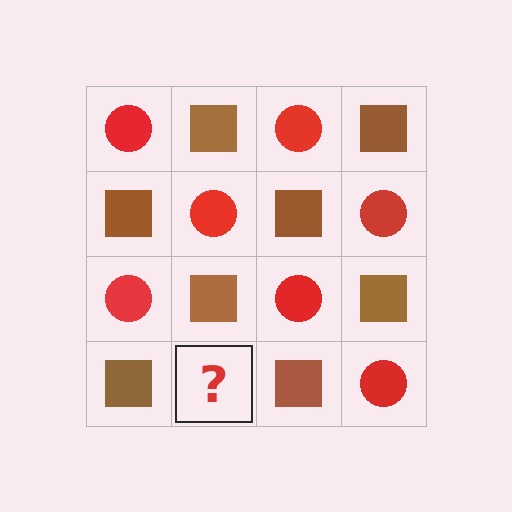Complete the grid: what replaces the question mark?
The question mark should be replaced with a red circle.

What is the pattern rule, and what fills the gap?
The rule is that it alternates red circle and brown square in a checkerboard pattern. The gap should be filled with a red circle.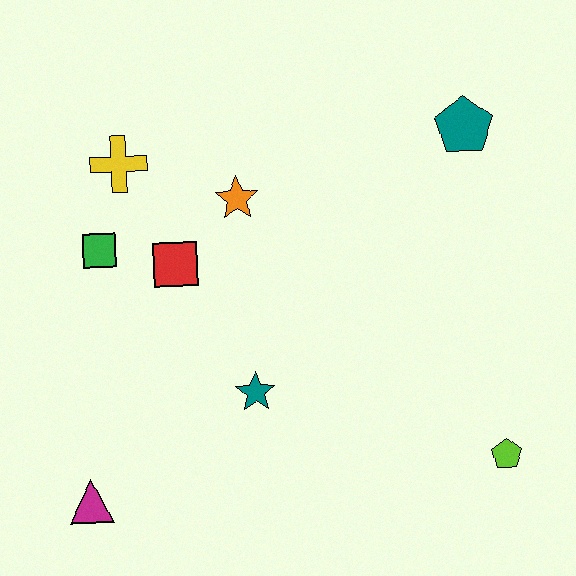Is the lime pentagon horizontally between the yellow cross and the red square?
No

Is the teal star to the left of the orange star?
No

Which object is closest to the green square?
The red square is closest to the green square.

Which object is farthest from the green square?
The lime pentagon is farthest from the green square.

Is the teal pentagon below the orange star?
No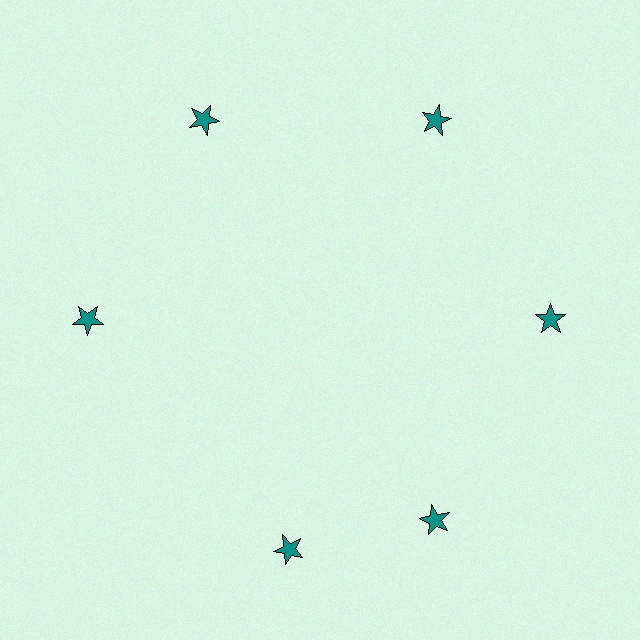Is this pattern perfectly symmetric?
No. The 6 teal stars are arranged in a ring, but one element near the 7 o'clock position is rotated out of alignment along the ring, breaking the 6-fold rotational symmetry.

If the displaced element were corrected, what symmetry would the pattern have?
It would have 6-fold rotational symmetry — the pattern would map onto itself every 60 degrees.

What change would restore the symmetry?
The symmetry would be restored by rotating it back into even spacing with its neighbors so that all 6 stars sit at equal angles and equal distance from the center.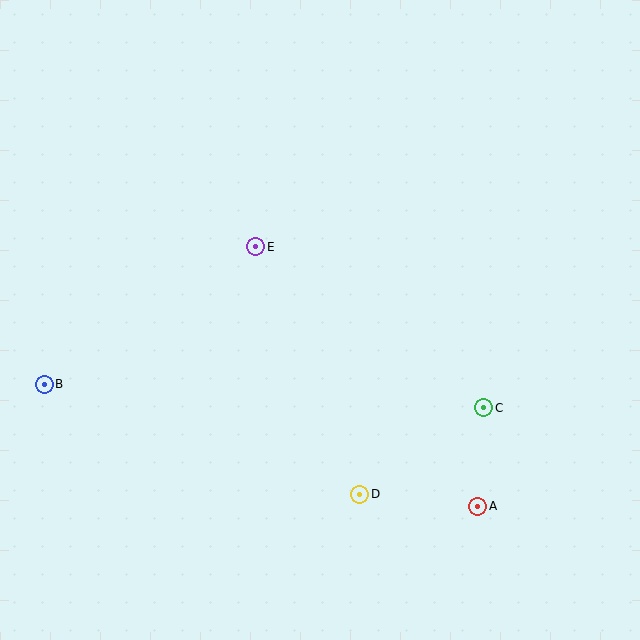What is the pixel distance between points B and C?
The distance between B and C is 440 pixels.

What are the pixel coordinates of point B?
Point B is at (44, 384).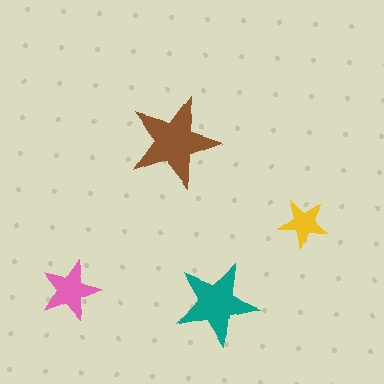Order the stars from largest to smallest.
the brown one, the teal one, the pink one, the yellow one.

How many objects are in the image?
There are 4 objects in the image.